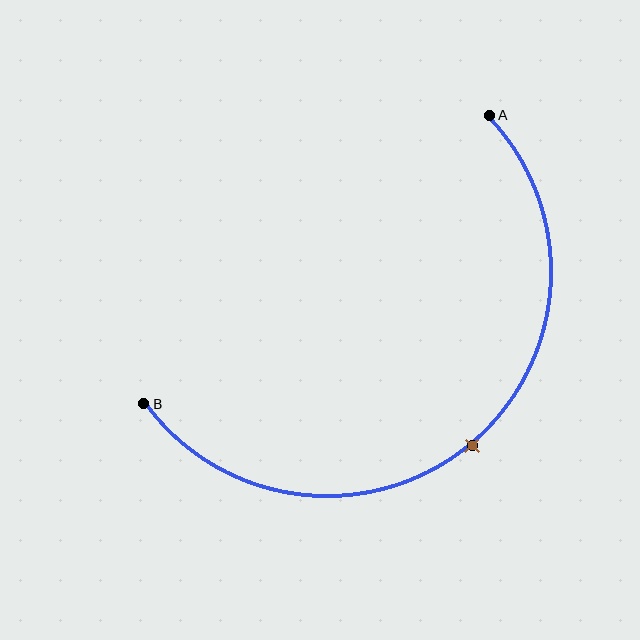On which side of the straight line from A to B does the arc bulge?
The arc bulges below and to the right of the straight line connecting A and B.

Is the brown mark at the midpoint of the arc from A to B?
Yes. The brown mark lies on the arc at equal arc-length from both A and B — it is the arc midpoint.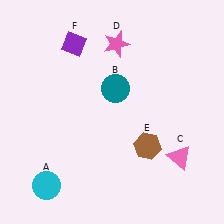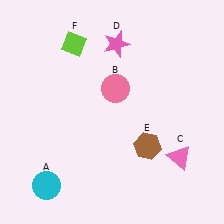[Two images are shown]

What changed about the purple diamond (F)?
In Image 1, F is purple. In Image 2, it changed to lime.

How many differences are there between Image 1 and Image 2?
There are 2 differences between the two images.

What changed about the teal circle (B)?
In Image 1, B is teal. In Image 2, it changed to pink.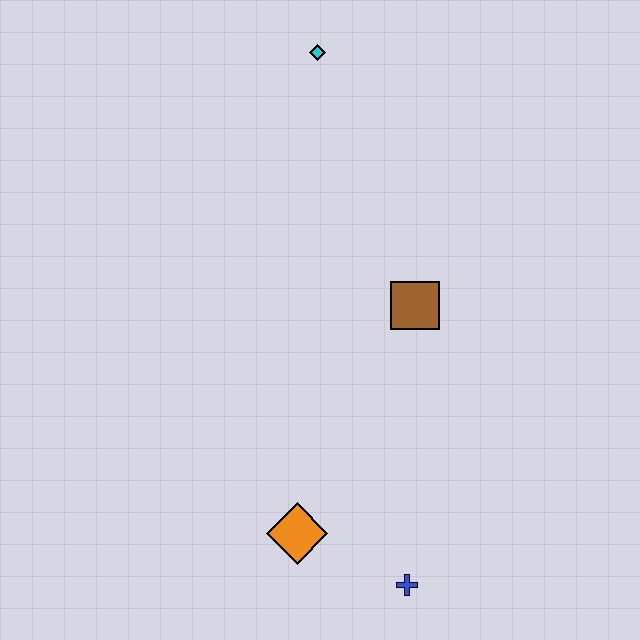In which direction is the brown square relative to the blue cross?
The brown square is above the blue cross.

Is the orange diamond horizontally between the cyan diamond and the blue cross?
No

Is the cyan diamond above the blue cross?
Yes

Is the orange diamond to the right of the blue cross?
No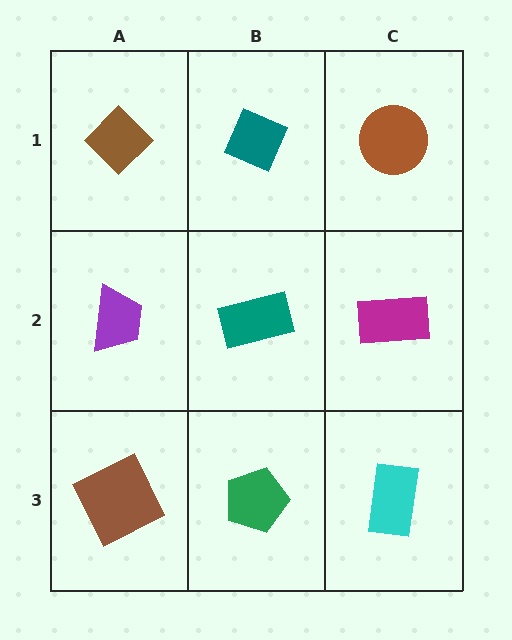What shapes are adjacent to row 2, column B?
A teal diamond (row 1, column B), a green pentagon (row 3, column B), a purple trapezoid (row 2, column A), a magenta rectangle (row 2, column C).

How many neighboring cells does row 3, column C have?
2.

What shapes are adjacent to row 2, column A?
A brown diamond (row 1, column A), a brown square (row 3, column A), a teal rectangle (row 2, column B).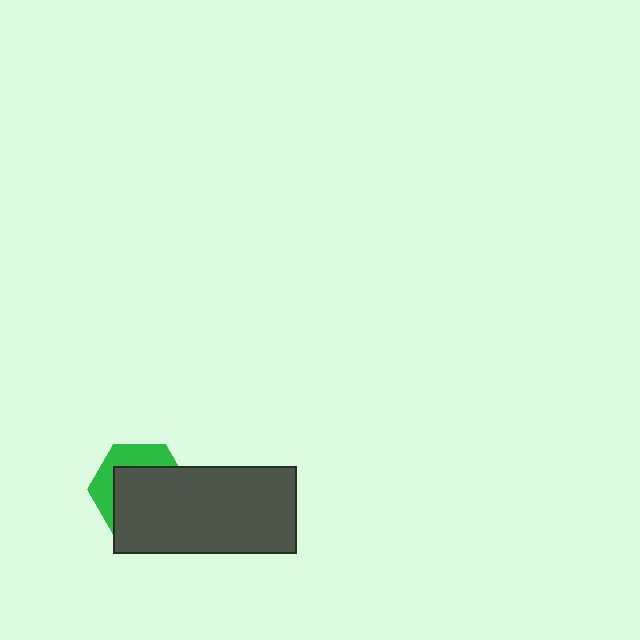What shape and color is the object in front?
The object in front is a dark gray rectangle.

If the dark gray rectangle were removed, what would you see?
You would see the complete green hexagon.